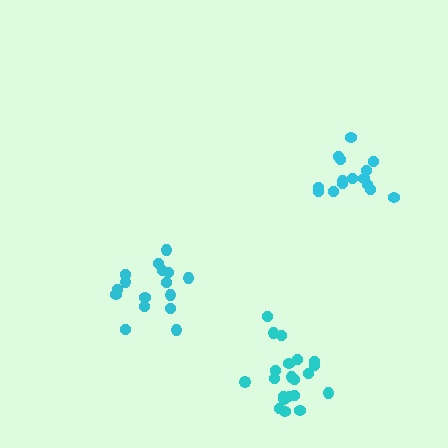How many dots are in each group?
Group 1: 21 dots, Group 2: 16 dots, Group 3: 15 dots (52 total).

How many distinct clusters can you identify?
There are 3 distinct clusters.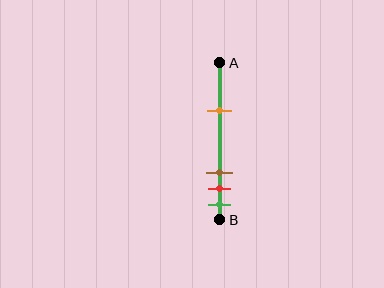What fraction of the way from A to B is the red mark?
The red mark is approximately 80% (0.8) of the way from A to B.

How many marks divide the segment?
There are 4 marks dividing the segment.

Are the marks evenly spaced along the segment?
No, the marks are not evenly spaced.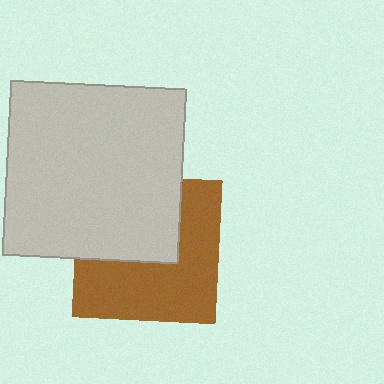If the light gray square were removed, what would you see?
You would see the complete brown square.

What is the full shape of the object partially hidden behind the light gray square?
The partially hidden object is a brown square.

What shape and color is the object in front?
The object in front is a light gray square.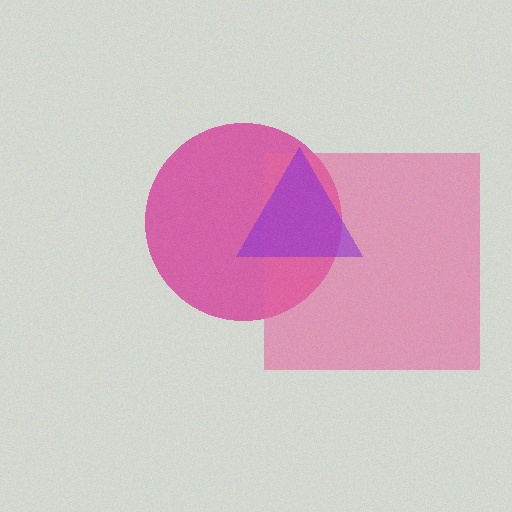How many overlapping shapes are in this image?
There are 3 overlapping shapes in the image.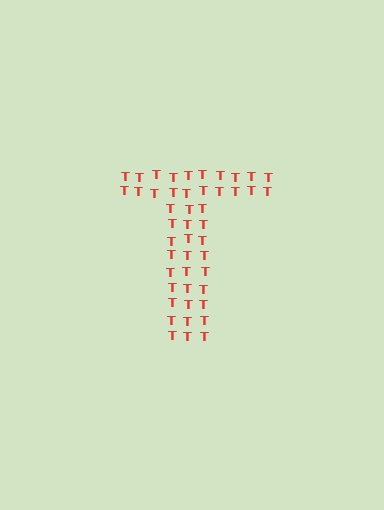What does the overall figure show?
The overall figure shows the letter T.